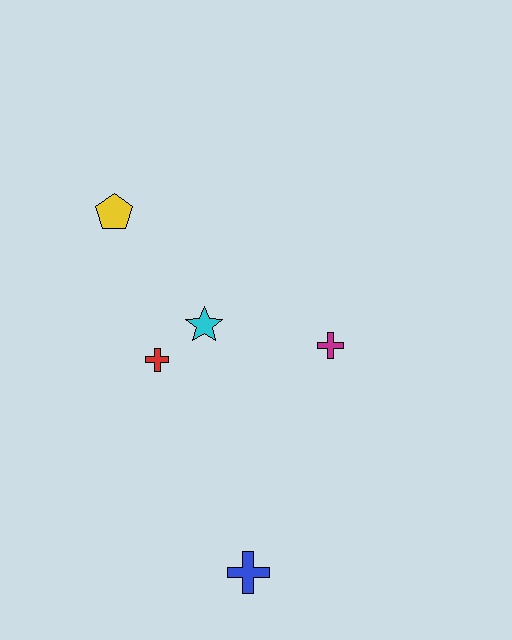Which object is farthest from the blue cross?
The yellow pentagon is farthest from the blue cross.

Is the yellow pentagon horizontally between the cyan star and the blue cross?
No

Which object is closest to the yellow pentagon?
The cyan star is closest to the yellow pentagon.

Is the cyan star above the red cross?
Yes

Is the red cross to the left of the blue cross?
Yes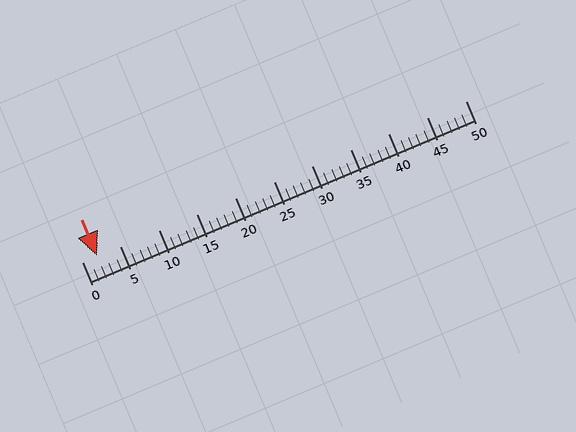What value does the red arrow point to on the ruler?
The red arrow points to approximately 2.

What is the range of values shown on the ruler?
The ruler shows values from 0 to 50.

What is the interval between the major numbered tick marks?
The major tick marks are spaced 5 units apart.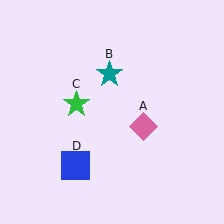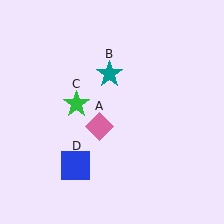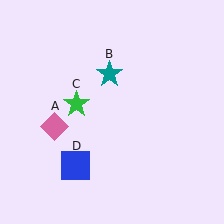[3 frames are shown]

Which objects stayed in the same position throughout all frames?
Teal star (object B) and green star (object C) and blue square (object D) remained stationary.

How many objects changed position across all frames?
1 object changed position: pink diamond (object A).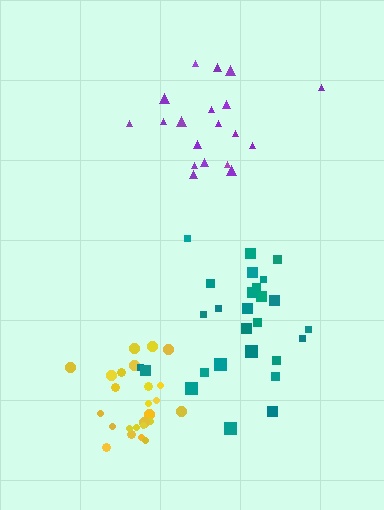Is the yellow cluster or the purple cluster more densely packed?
Yellow.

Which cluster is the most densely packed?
Yellow.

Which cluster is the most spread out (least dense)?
Teal.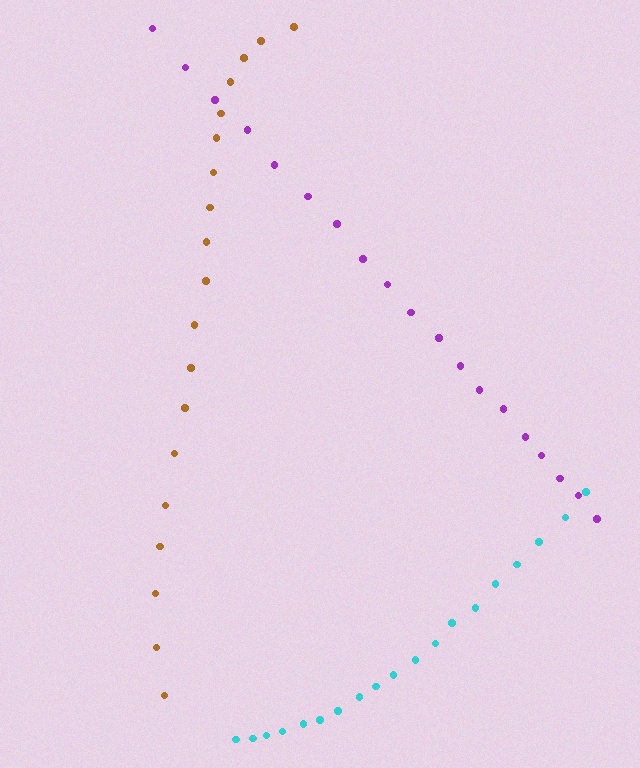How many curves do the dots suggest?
There are 3 distinct paths.